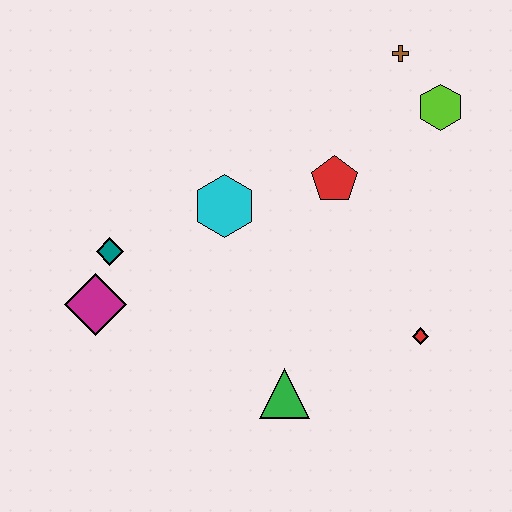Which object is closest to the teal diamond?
The magenta diamond is closest to the teal diamond.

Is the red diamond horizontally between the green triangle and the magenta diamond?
No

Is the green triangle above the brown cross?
No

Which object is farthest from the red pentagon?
The magenta diamond is farthest from the red pentagon.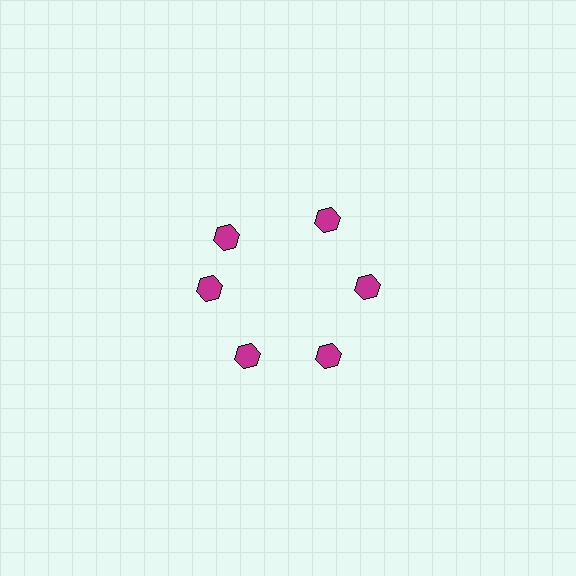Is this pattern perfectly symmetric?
No. The 6 magenta hexagons are arranged in a ring, but one element near the 11 o'clock position is rotated out of alignment along the ring, breaking the 6-fold rotational symmetry.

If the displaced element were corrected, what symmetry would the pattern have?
It would have 6-fold rotational symmetry — the pattern would map onto itself every 60 degrees.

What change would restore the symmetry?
The symmetry would be restored by rotating it back into even spacing with its neighbors so that all 6 hexagons sit at equal angles and equal distance from the center.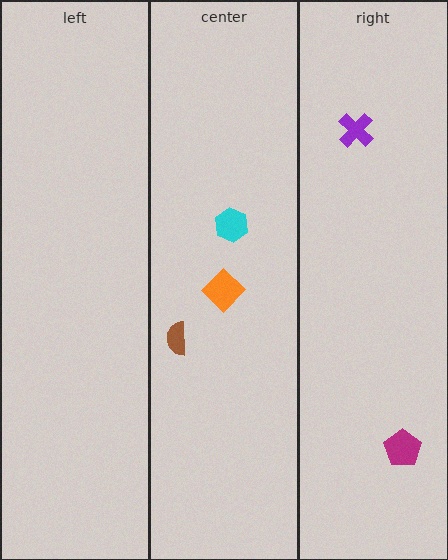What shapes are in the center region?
The brown semicircle, the cyan hexagon, the orange diamond.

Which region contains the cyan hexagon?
The center region.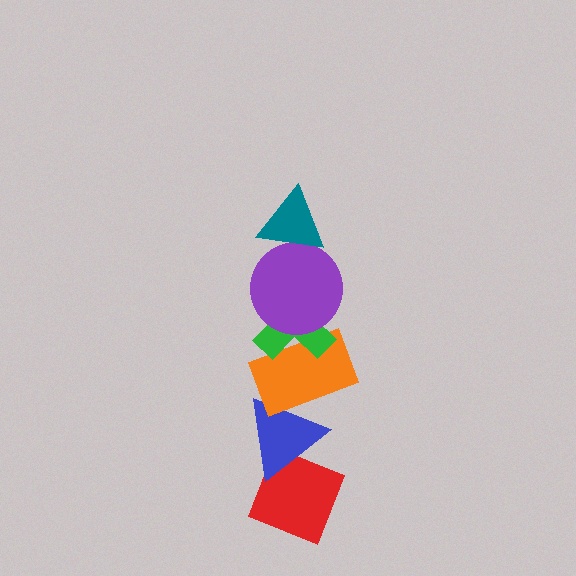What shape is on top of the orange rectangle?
The green cross is on top of the orange rectangle.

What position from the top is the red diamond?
The red diamond is 6th from the top.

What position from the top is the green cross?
The green cross is 3rd from the top.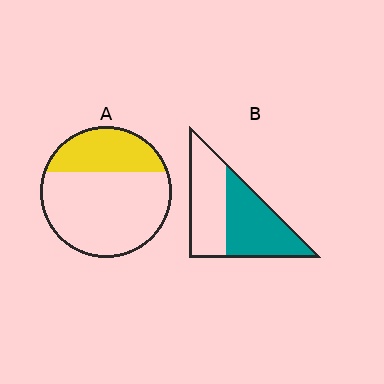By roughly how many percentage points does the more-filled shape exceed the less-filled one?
By roughly 20 percentage points (B over A).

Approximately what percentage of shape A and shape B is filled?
A is approximately 30% and B is approximately 50%.